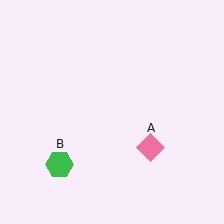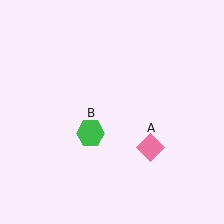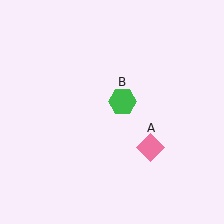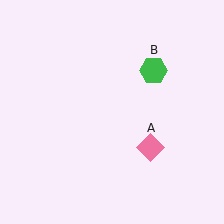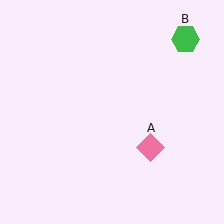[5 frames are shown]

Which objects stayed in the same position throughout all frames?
Pink diamond (object A) remained stationary.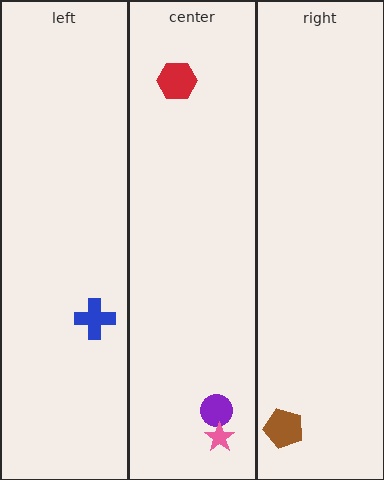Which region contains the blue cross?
The left region.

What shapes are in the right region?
The brown pentagon.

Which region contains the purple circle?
The center region.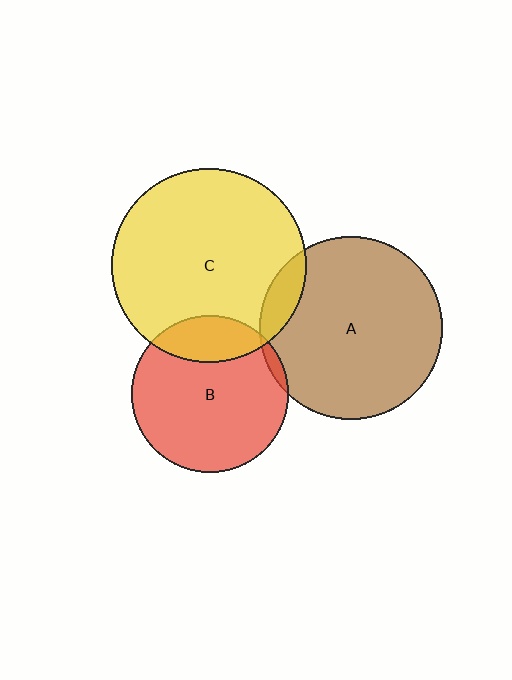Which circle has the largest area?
Circle C (yellow).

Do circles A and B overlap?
Yes.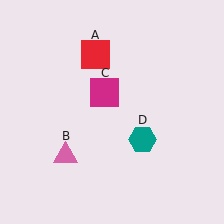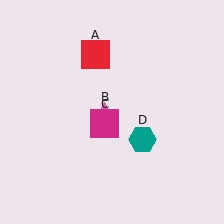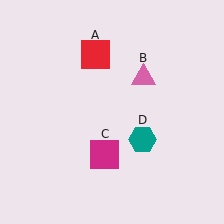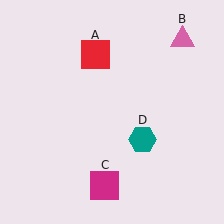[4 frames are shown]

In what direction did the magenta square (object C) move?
The magenta square (object C) moved down.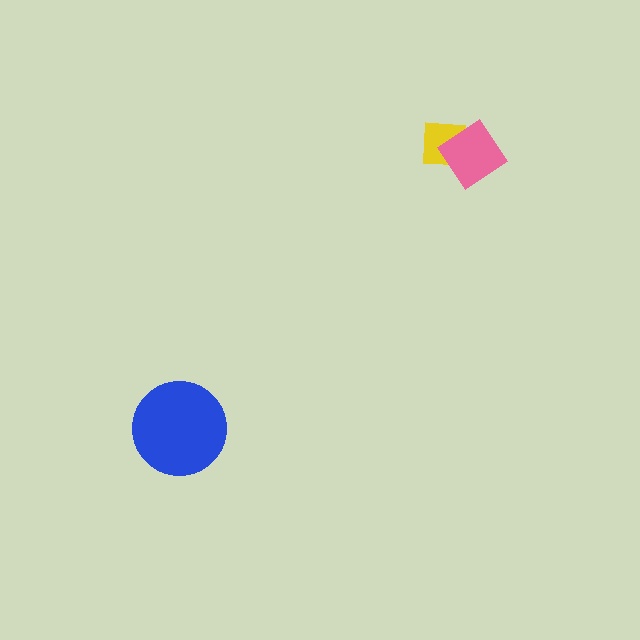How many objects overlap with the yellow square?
1 object overlaps with the yellow square.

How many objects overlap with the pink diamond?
1 object overlaps with the pink diamond.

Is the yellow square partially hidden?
Yes, it is partially covered by another shape.